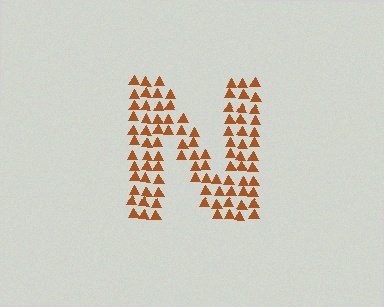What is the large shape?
The large shape is the letter N.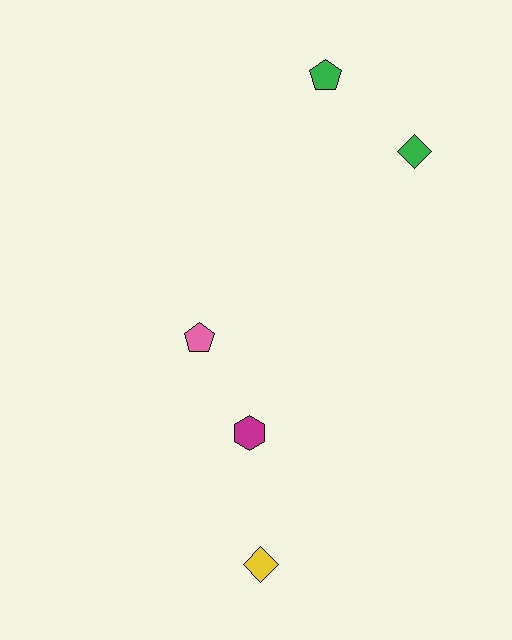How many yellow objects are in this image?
There is 1 yellow object.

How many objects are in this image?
There are 5 objects.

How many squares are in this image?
There are no squares.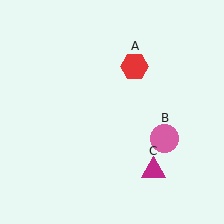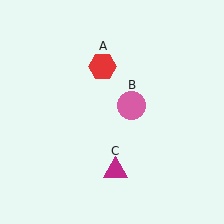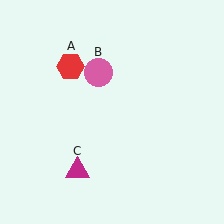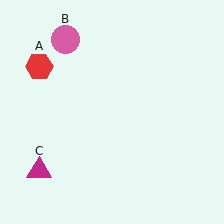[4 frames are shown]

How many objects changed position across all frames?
3 objects changed position: red hexagon (object A), pink circle (object B), magenta triangle (object C).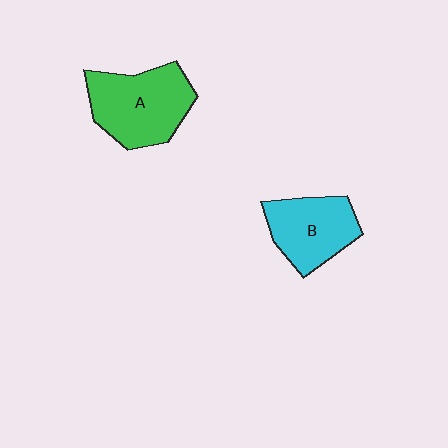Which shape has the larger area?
Shape A (green).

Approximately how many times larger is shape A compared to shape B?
Approximately 1.3 times.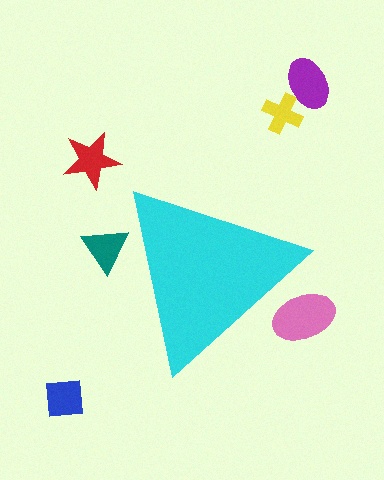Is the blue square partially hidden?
No, the blue square is fully visible.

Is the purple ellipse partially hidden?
No, the purple ellipse is fully visible.